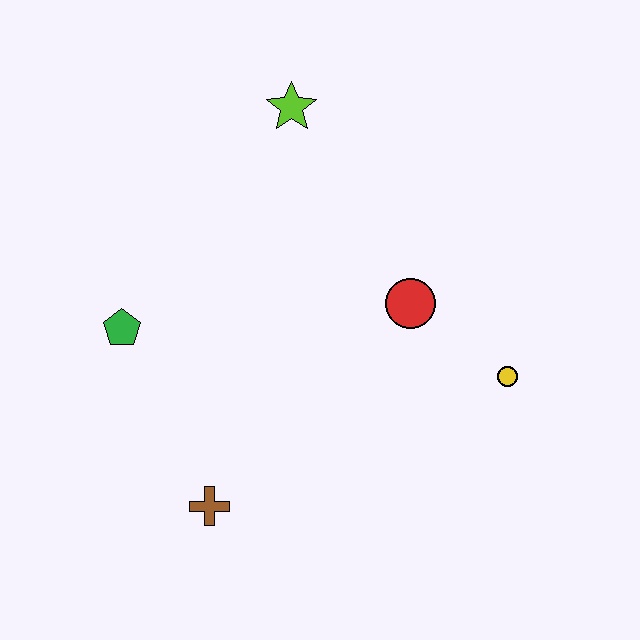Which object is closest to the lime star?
The red circle is closest to the lime star.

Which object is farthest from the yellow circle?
The green pentagon is farthest from the yellow circle.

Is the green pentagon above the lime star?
No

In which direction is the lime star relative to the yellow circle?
The lime star is above the yellow circle.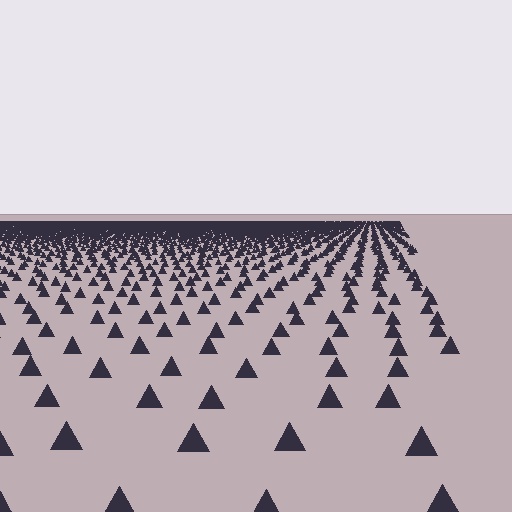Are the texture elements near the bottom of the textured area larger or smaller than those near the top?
Larger. Near the bottom, elements are closer to the viewer and appear at a bigger on-screen size.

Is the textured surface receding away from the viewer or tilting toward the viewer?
The surface is receding away from the viewer. Texture elements get smaller and denser toward the top.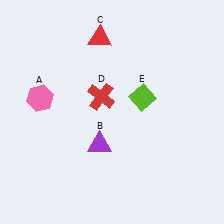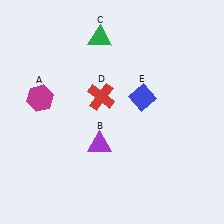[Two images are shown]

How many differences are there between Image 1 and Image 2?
There are 3 differences between the two images.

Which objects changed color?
A changed from pink to magenta. C changed from red to green. E changed from lime to blue.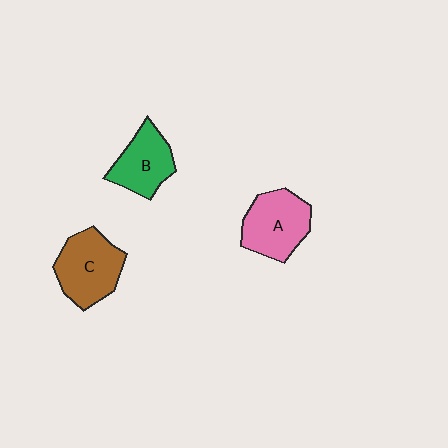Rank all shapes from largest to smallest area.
From largest to smallest: C (brown), A (pink), B (green).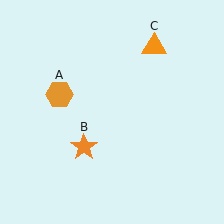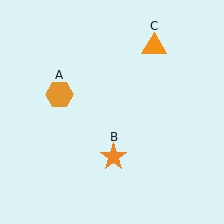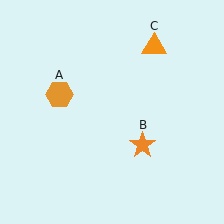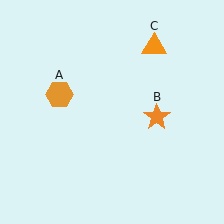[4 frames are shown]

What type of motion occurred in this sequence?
The orange star (object B) rotated counterclockwise around the center of the scene.